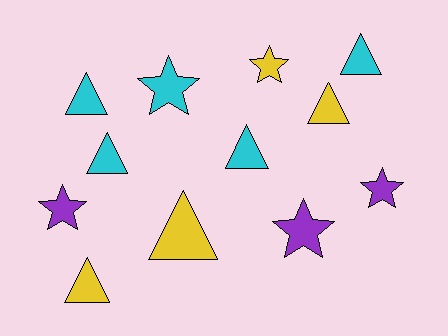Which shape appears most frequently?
Triangle, with 7 objects.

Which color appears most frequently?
Cyan, with 5 objects.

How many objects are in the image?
There are 12 objects.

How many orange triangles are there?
There are no orange triangles.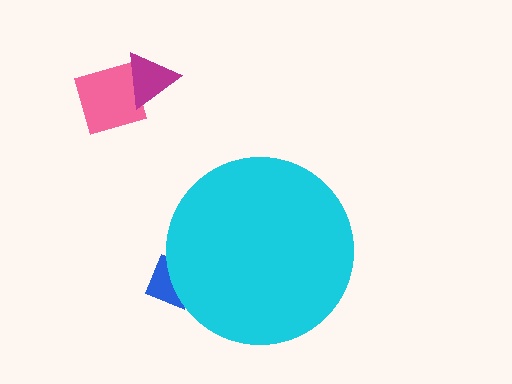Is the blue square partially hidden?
Yes, the blue square is partially hidden behind the cyan circle.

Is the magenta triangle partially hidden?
No, the magenta triangle is fully visible.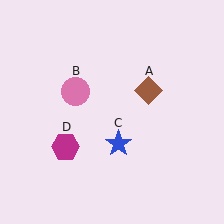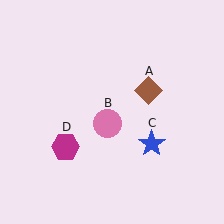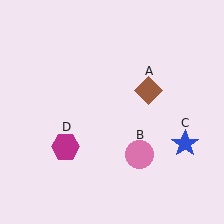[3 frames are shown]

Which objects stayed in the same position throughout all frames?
Brown diamond (object A) and magenta hexagon (object D) remained stationary.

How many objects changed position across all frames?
2 objects changed position: pink circle (object B), blue star (object C).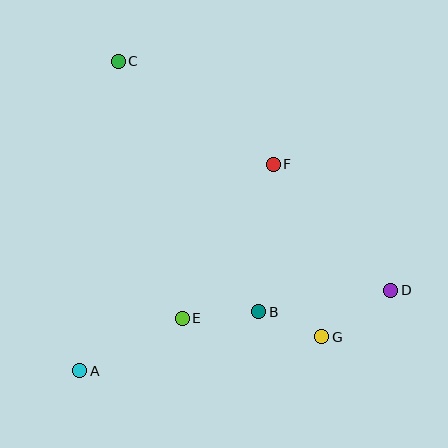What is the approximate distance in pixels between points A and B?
The distance between A and B is approximately 188 pixels.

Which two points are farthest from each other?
Points C and D are farthest from each other.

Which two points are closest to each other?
Points B and G are closest to each other.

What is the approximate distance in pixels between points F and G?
The distance between F and G is approximately 179 pixels.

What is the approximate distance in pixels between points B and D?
The distance between B and D is approximately 134 pixels.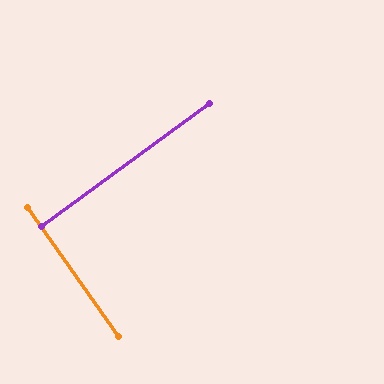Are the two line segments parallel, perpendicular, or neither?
Perpendicular — they meet at approximately 89°.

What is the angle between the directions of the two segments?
Approximately 89 degrees.